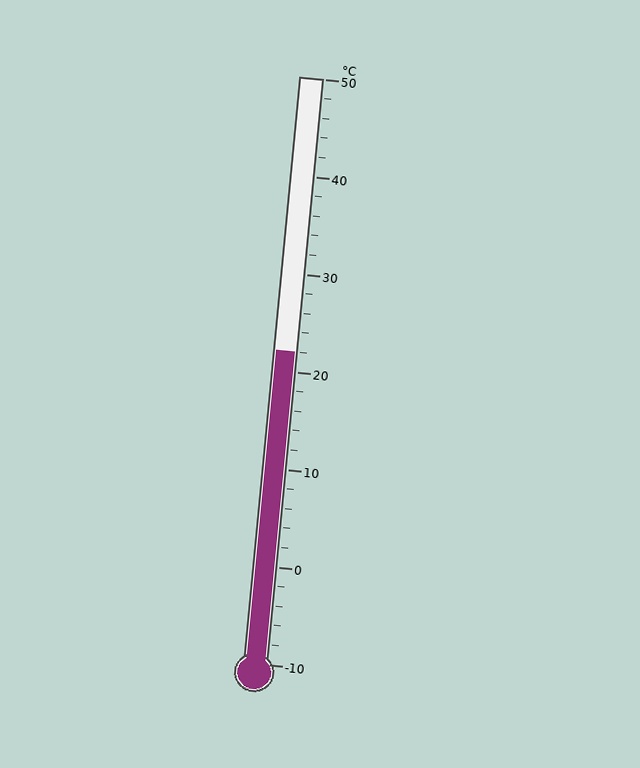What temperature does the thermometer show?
The thermometer shows approximately 22°C.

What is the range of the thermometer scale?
The thermometer scale ranges from -10°C to 50°C.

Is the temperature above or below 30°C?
The temperature is below 30°C.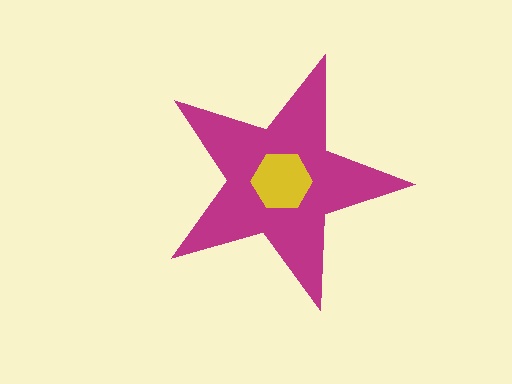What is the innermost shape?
The yellow hexagon.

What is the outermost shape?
The magenta star.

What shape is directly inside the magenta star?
The yellow hexagon.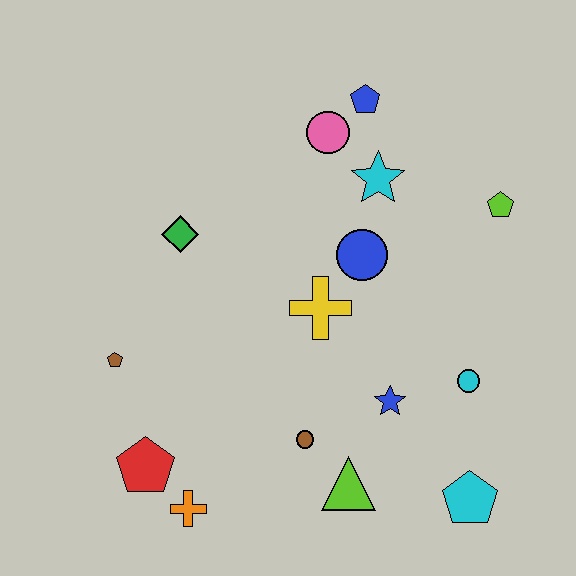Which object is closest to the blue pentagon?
The pink circle is closest to the blue pentagon.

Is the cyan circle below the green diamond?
Yes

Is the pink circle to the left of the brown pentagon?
No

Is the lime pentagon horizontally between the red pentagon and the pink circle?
No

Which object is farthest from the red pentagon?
The lime pentagon is farthest from the red pentagon.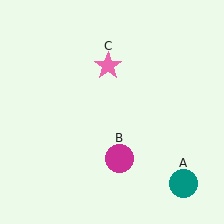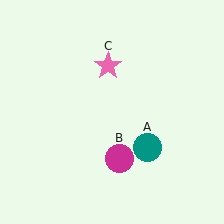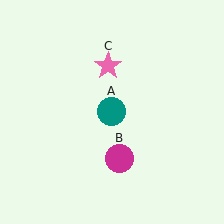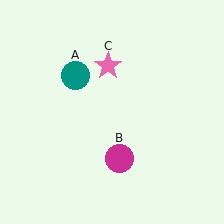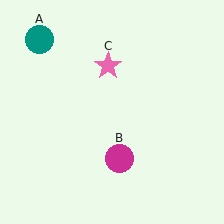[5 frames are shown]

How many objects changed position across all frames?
1 object changed position: teal circle (object A).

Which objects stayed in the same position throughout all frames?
Magenta circle (object B) and pink star (object C) remained stationary.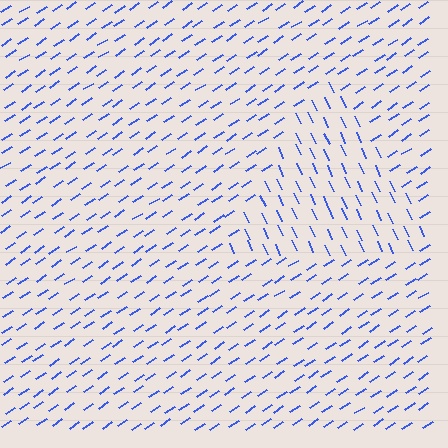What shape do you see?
I see a triangle.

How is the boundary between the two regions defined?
The boundary is defined purely by a change in line orientation (approximately 81 degrees difference). All lines are the same color and thickness.